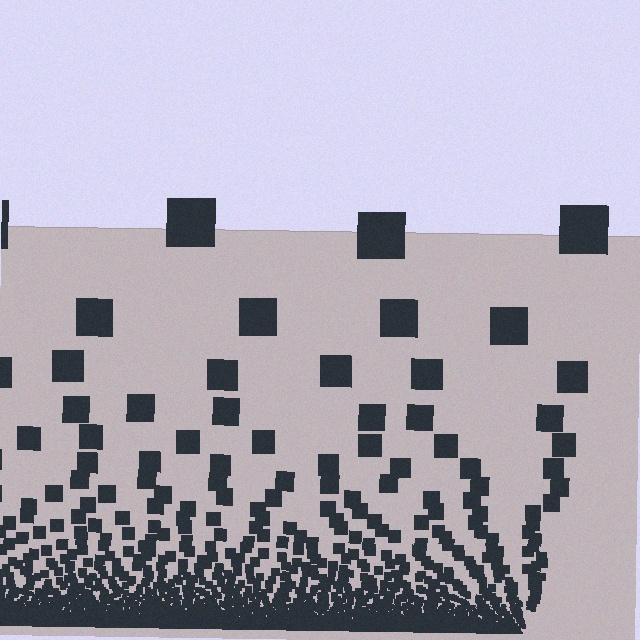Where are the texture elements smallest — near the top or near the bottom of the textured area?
Near the bottom.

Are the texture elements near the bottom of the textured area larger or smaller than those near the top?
Smaller. The gradient is inverted — elements near the bottom are smaller and denser.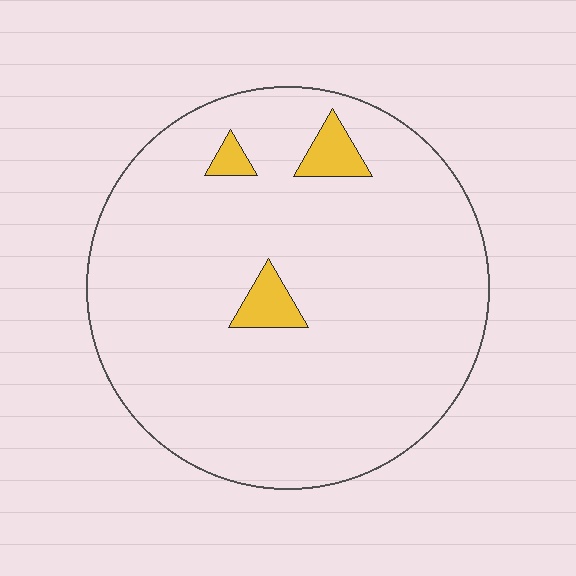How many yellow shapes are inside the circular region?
3.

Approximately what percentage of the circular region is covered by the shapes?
Approximately 5%.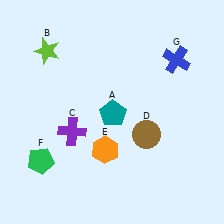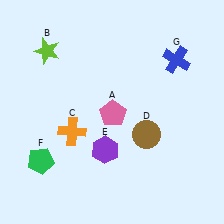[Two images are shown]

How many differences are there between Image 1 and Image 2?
There are 3 differences between the two images.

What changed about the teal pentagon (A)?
In Image 1, A is teal. In Image 2, it changed to pink.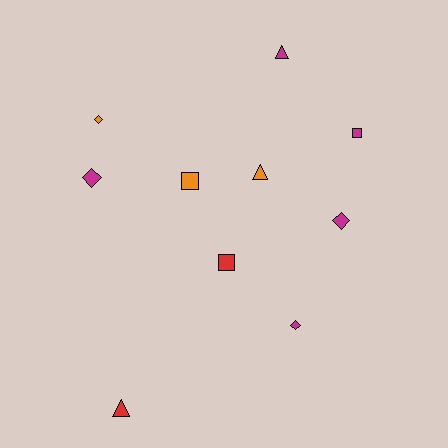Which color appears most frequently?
Magenta, with 5 objects.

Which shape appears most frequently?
Diamond, with 4 objects.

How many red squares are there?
There is 1 red square.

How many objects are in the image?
There are 10 objects.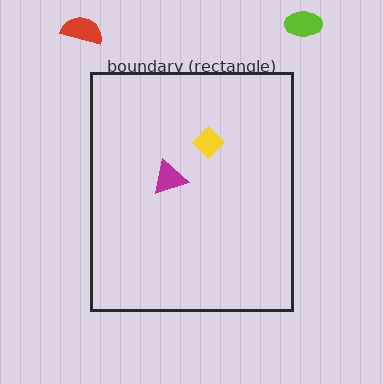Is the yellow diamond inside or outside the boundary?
Inside.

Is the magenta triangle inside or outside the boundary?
Inside.